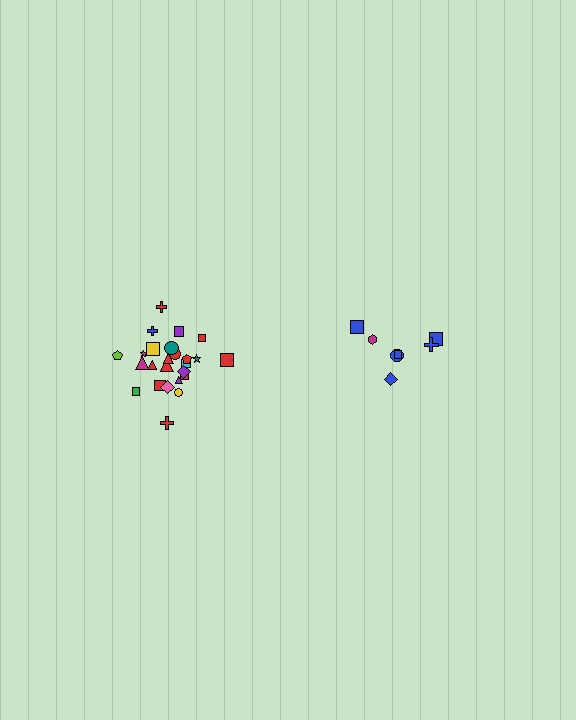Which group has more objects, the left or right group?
The left group.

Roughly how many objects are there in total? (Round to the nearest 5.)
Roughly 30 objects in total.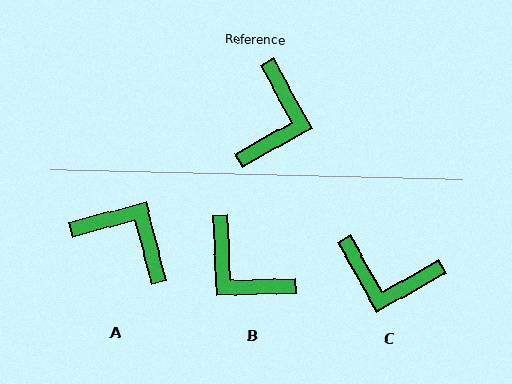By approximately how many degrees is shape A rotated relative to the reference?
Approximately 76 degrees counter-clockwise.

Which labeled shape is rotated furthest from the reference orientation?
B, about 117 degrees away.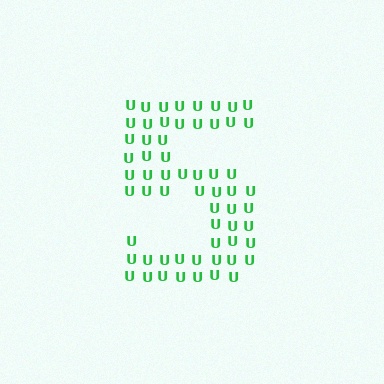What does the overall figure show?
The overall figure shows the digit 5.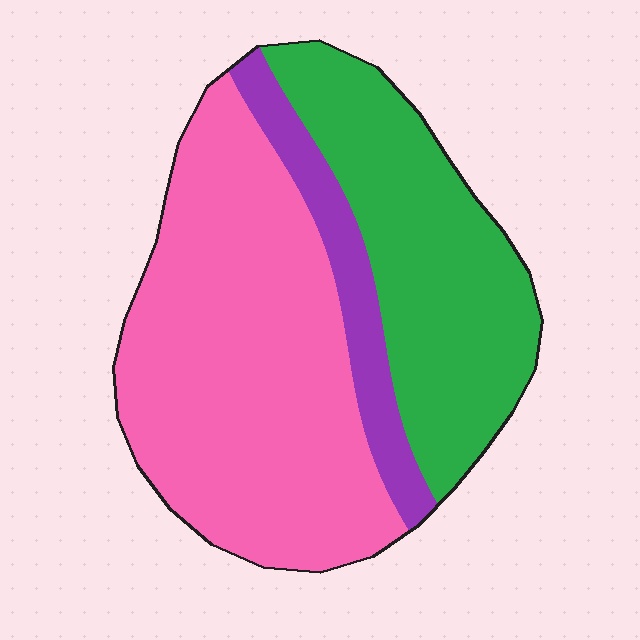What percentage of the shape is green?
Green takes up about one third (1/3) of the shape.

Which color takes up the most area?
Pink, at roughly 55%.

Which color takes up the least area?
Purple, at roughly 10%.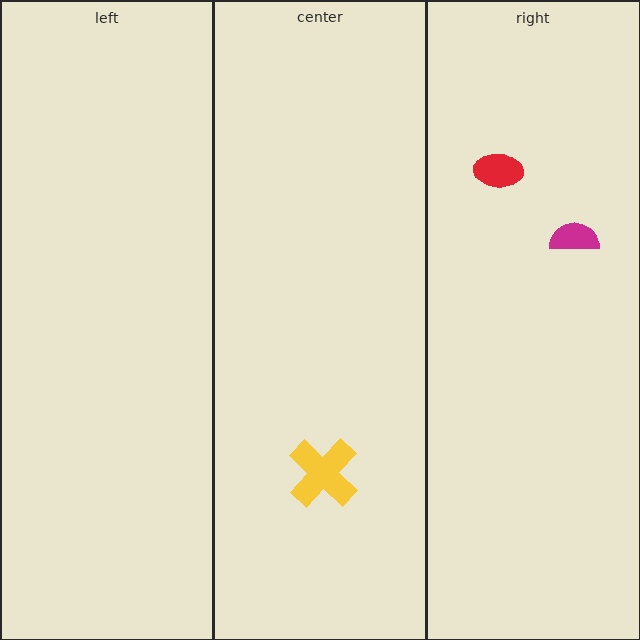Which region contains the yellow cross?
The center region.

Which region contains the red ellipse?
The right region.